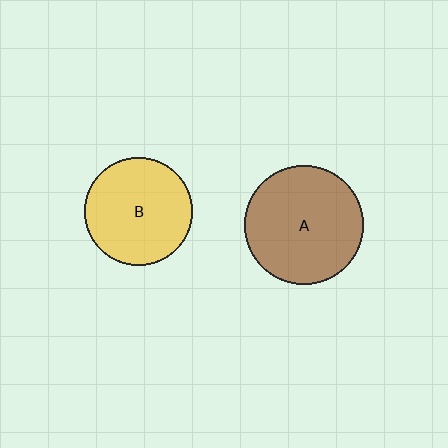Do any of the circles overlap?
No, none of the circles overlap.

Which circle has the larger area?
Circle A (brown).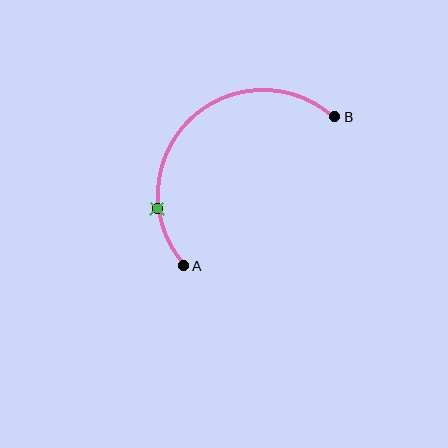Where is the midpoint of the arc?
The arc midpoint is the point on the curve farthest from the straight line joining A and B. It sits above and to the left of that line.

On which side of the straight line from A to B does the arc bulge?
The arc bulges above and to the left of the straight line connecting A and B.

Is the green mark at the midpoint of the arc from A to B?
No. The green mark lies on the arc but is closer to endpoint A. The arc midpoint would be at the point on the curve equidistant along the arc from both A and B.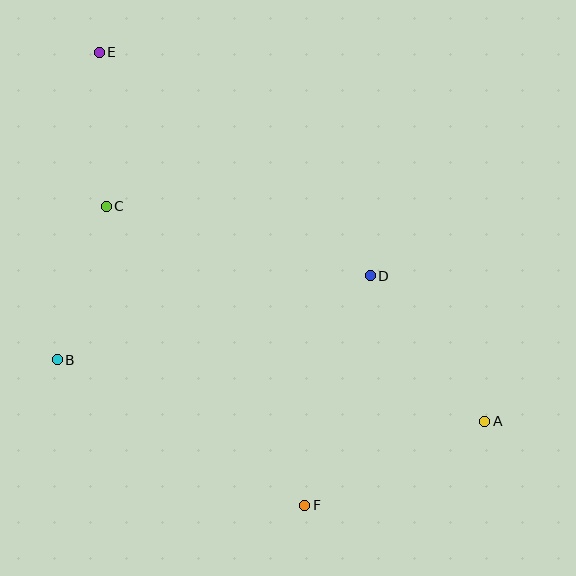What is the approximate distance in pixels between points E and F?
The distance between E and F is approximately 497 pixels.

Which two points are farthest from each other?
Points A and E are farthest from each other.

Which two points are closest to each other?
Points C and E are closest to each other.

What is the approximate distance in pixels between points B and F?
The distance between B and F is approximately 287 pixels.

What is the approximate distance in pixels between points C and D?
The distance between C and D is approximately 273 pixels.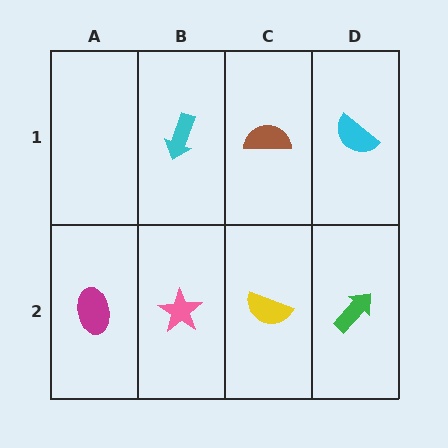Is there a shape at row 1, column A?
No, that cell is empty.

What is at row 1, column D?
A cyan semicircle.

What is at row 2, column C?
A yellow semicircle.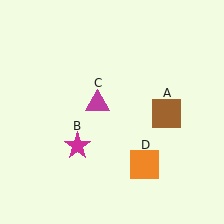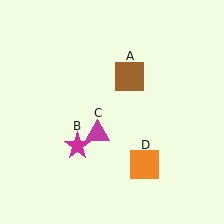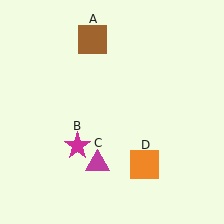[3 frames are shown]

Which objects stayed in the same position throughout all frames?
Magenta star (object B) and orange square (object D) remained stationary.